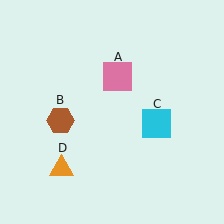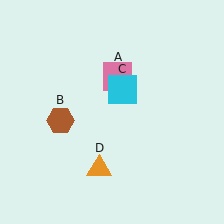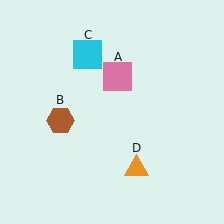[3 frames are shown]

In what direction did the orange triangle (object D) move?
The orange triangle (object D) moved right.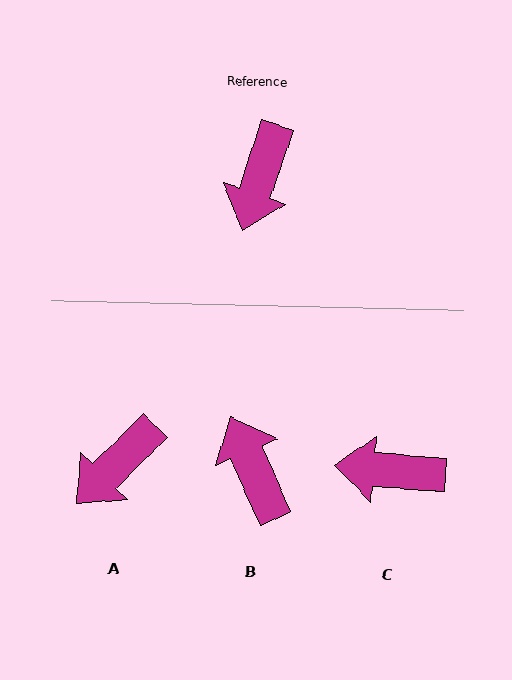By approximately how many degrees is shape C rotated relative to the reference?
Approximately 76 degrees clockwise.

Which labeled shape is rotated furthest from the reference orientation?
B, about 137 degrees away.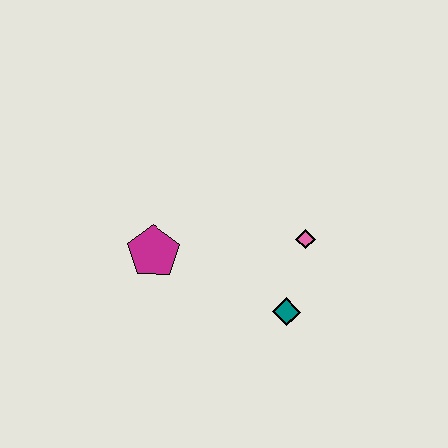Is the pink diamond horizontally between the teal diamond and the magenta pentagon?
No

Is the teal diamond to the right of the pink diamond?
No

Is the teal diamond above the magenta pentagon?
No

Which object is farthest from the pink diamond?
The magenta pentagon is farthest from the pink diamond.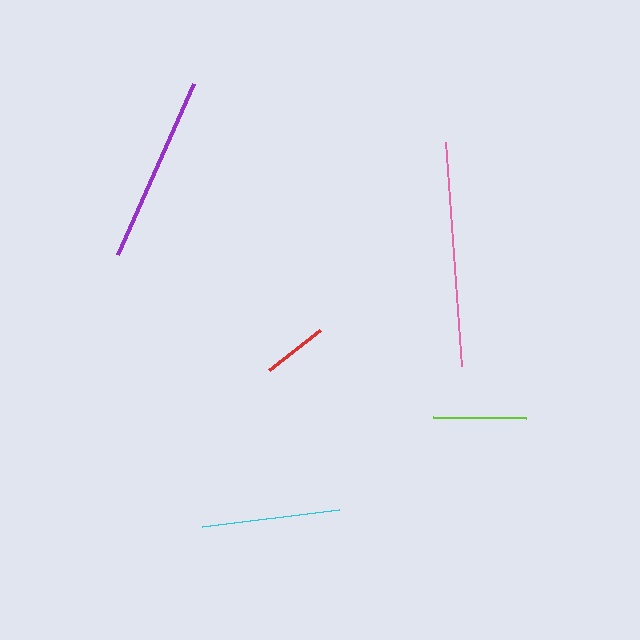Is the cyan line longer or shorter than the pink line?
The pink line is longer than the cyan line.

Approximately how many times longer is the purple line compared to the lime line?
The purple line is approximately 2.0 times the length of the lime line.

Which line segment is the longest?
The pink line is the longest at approximately 224 pixels.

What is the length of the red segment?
The red segment is approximately 65 pixels long.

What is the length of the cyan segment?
The cyan segment is approximately 139 pixels long.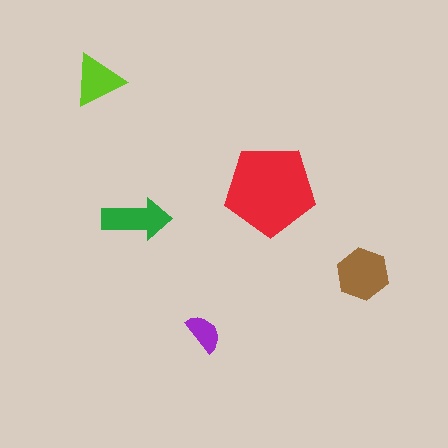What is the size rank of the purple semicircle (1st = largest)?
5th.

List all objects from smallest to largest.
The purple semicircle, the lime triangle, the green arrow, the brown hexagon, the red pentagon.